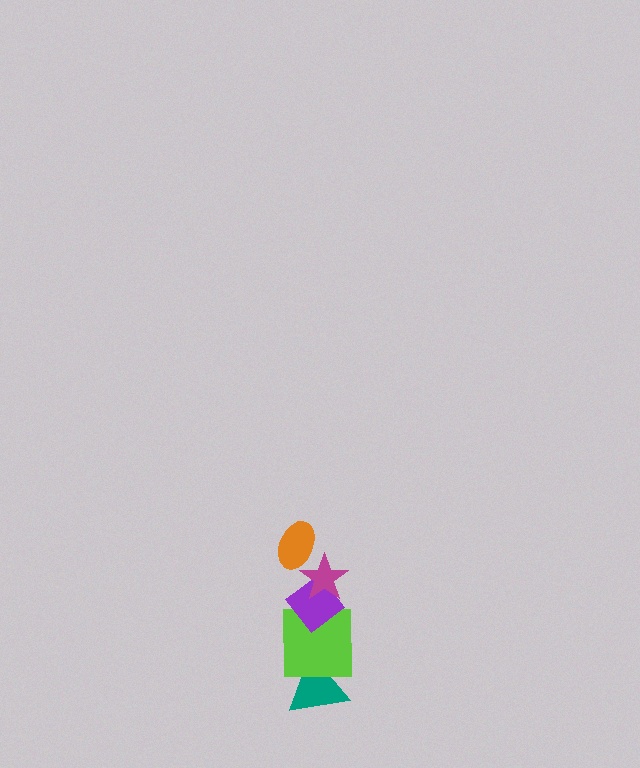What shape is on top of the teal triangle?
The lime square is on top of the teal triangle.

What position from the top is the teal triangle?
The teal triangle is 5th from the top.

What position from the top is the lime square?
The lime square is 4th from the top.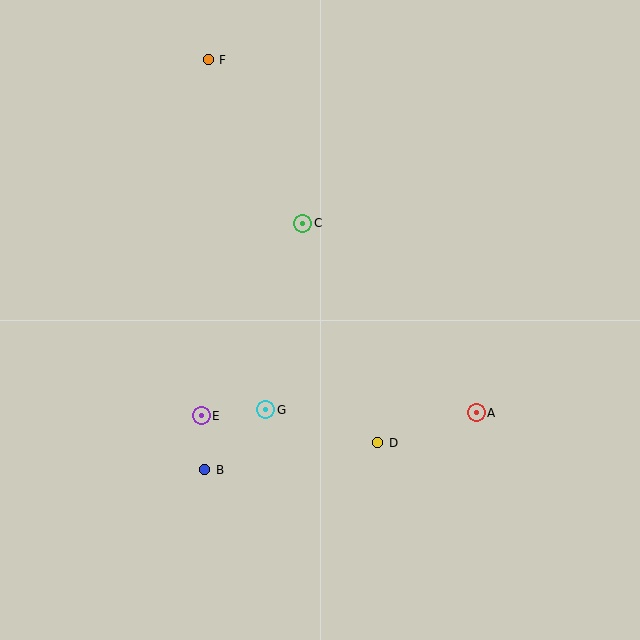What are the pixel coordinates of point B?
Point B is at (205, 470).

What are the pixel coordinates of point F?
Point F is at (208, 60).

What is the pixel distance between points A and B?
The distance between A and B is 277 pixels.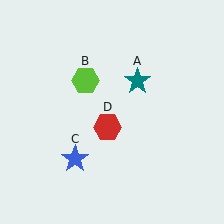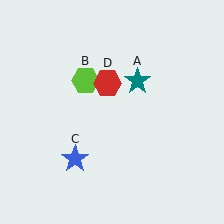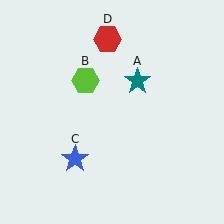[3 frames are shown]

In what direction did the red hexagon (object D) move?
The red hexagon (object D) moved up.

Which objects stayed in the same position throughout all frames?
Teal star (object A) and lime hexagon (object B) and blue star (object C) remained stationary.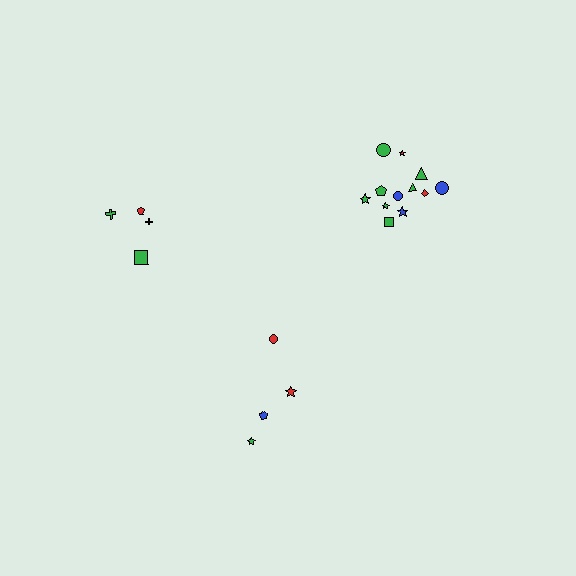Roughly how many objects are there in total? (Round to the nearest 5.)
Roughly 20 objects in total.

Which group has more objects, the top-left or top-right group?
The top-right group.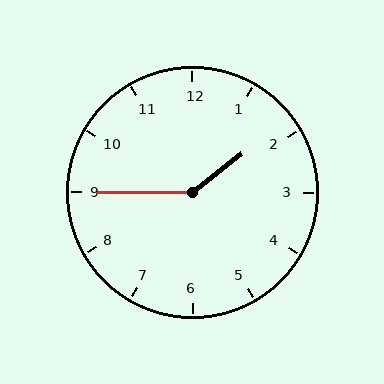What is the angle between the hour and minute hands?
Approximately 142 degrees.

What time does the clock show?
1:45.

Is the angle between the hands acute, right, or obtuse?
It is obtuse.